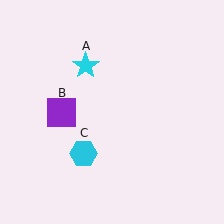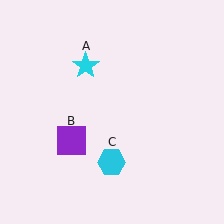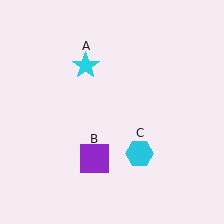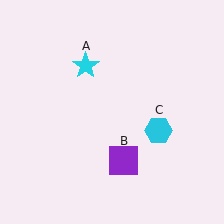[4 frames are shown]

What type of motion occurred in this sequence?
The purple square (object B), cyan hexagon (object C) rotated counterclockwise around the center of the scene.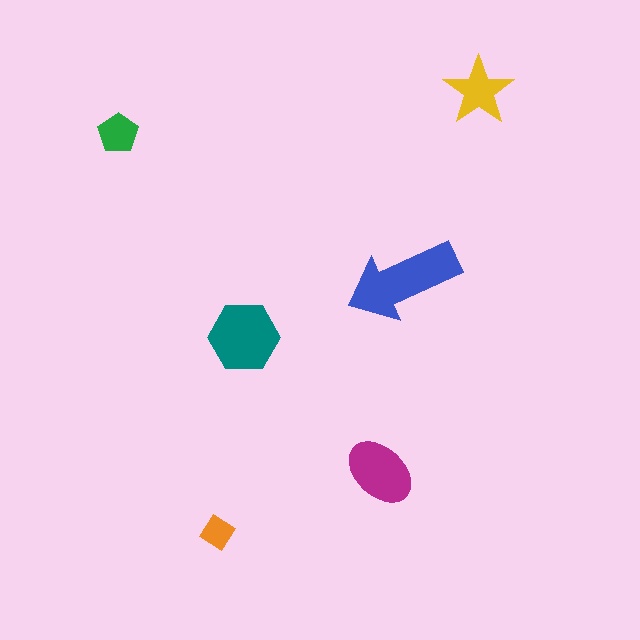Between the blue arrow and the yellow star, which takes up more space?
The blue arrow.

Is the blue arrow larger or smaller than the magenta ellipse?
Larger.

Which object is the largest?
The blue arrow.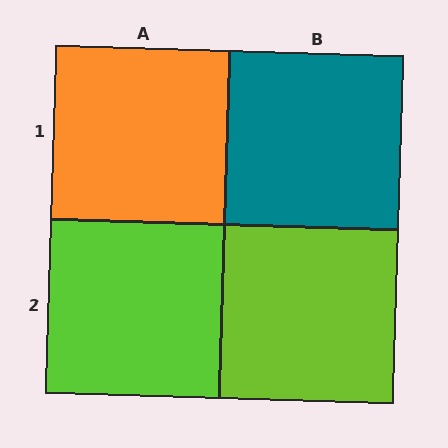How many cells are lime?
2 cells are lime.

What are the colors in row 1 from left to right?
Orange, teal.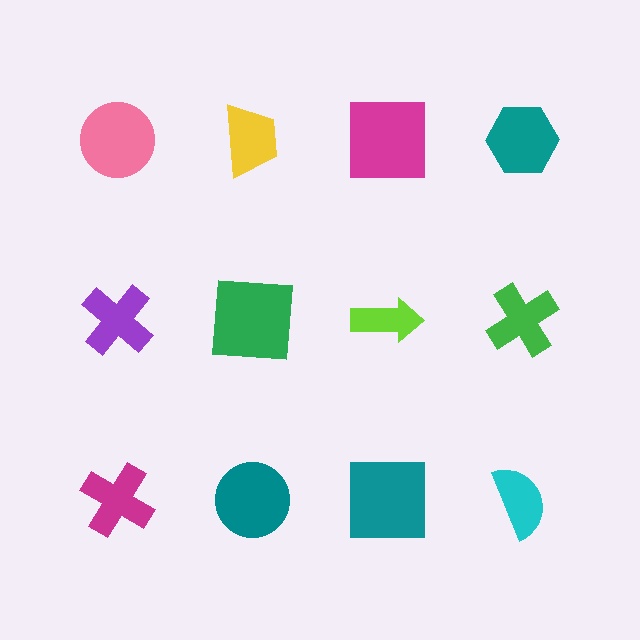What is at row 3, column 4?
A cyan semicircle.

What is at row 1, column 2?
A yellow trapezoid.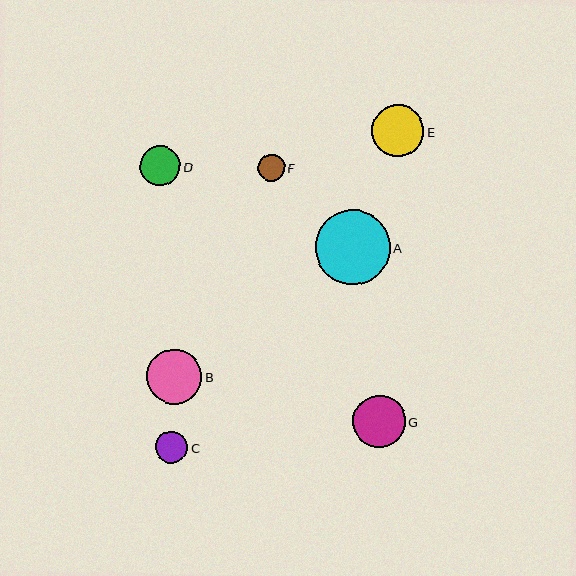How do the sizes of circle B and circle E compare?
Circle B and circle E are approximately the same size.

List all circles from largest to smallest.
From largest to smallest: A, B, G, E, D, C, F.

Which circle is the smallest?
Circle F is the smallest with a size of approximately 27 pixels.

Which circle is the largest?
Circle A is the largest with a size of approximately 75 pixels.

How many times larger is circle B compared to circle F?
Circle B is approximately 2.0 times the size of circle F.